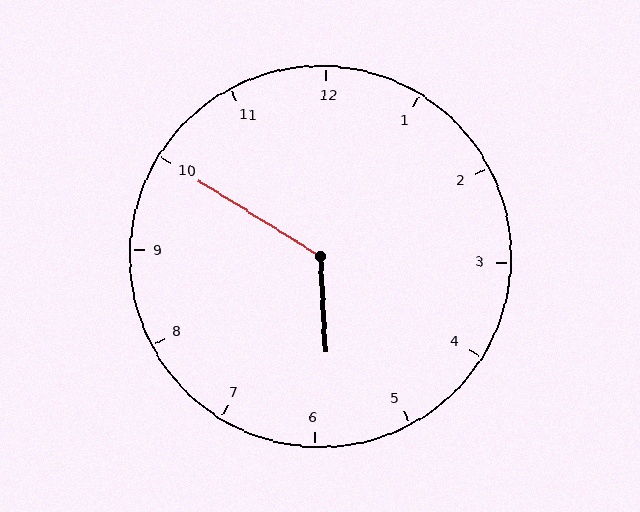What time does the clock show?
5:50.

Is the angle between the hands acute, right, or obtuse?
It is obtuse.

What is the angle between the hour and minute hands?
Approximately 125 degrees.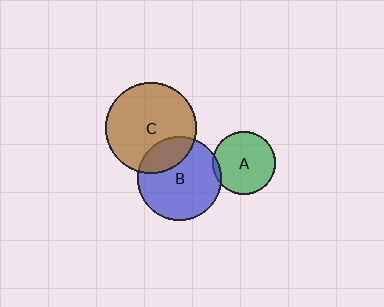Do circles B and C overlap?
Yes.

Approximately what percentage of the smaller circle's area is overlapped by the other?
Approximately 25%.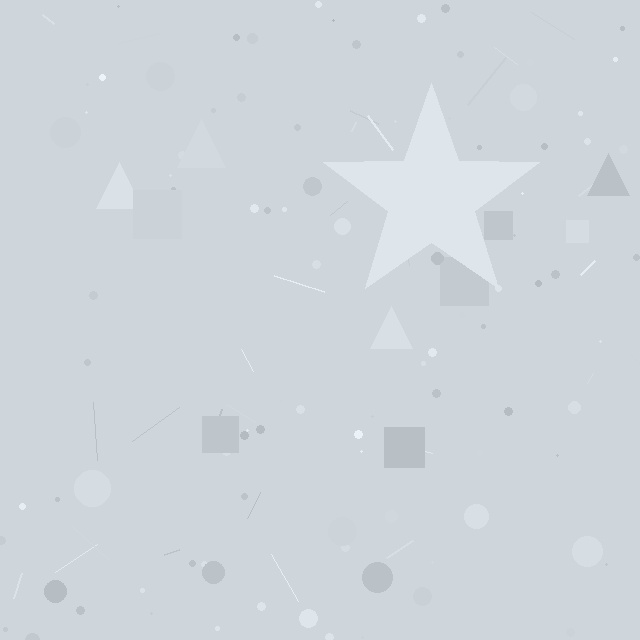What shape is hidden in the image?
A star is hidden in the image.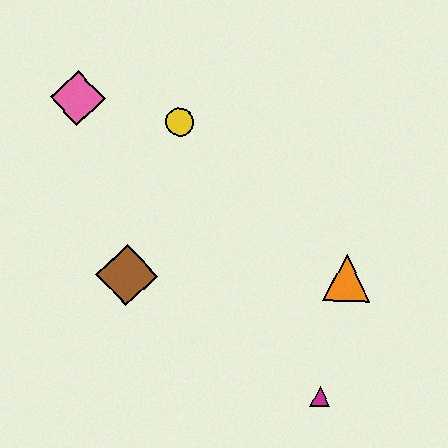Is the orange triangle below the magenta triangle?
No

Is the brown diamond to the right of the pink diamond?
Yes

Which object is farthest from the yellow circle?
The magenta triangle is farthest from the yellow circle.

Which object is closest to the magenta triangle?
The orange triangle is closest to the magenta triangle.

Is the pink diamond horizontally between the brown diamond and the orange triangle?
No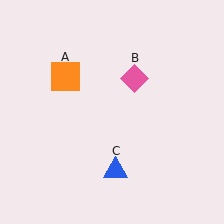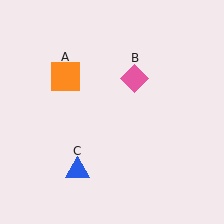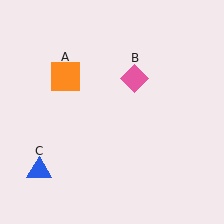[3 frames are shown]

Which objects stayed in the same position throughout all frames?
Orange square (object A) and pink diamond (object B) remained stationary.